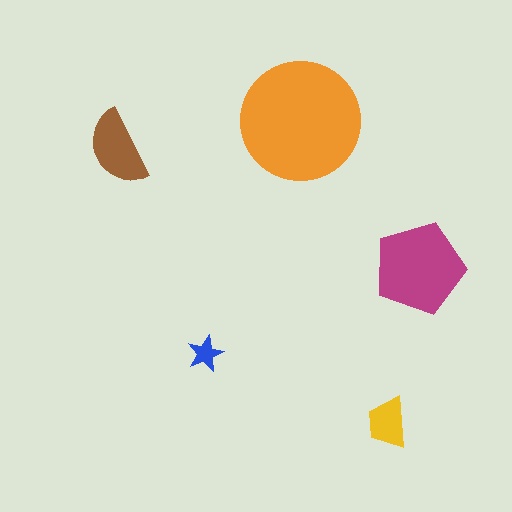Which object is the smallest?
The blue star.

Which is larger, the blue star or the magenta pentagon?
The magenta pentagon.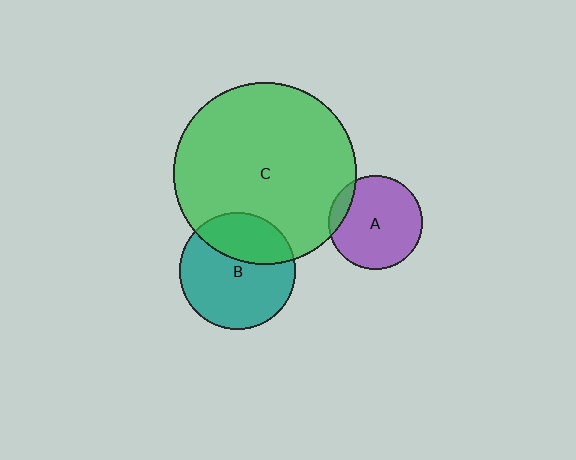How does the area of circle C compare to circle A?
Approximately 3.8 times.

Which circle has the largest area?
Circle C (green).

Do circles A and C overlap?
Yes.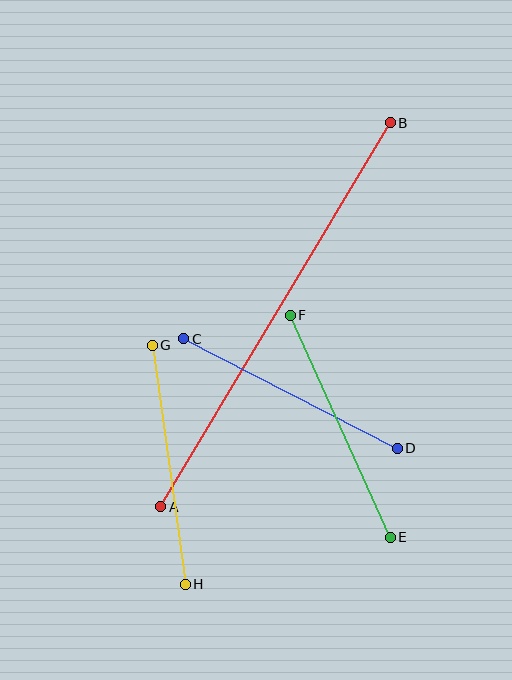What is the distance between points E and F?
The distance is approximately 244 pixels.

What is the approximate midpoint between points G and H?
The midpoint is at approximately (169, 465) pixels.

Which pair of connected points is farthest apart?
Points A and B are farthest apart.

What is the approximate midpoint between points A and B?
The midpoint is at approximately (276, 315) pixels.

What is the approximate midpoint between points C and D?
The midpoint is at approximately (290, 393) pixels.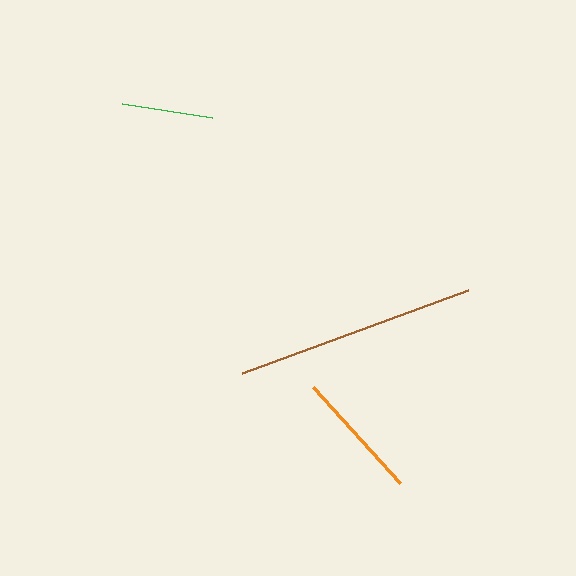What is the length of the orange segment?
The orange segment is approximately 129 pixels long.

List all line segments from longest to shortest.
From longest to shortest: brown, orange, green.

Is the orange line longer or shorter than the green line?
The orange line is longer than the green line.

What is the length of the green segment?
The green segment is approximately 91 pixels long.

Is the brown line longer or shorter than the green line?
The brown line is longer than the green line.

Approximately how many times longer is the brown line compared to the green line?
The brown line is approximately 2.7 times the length of the green line.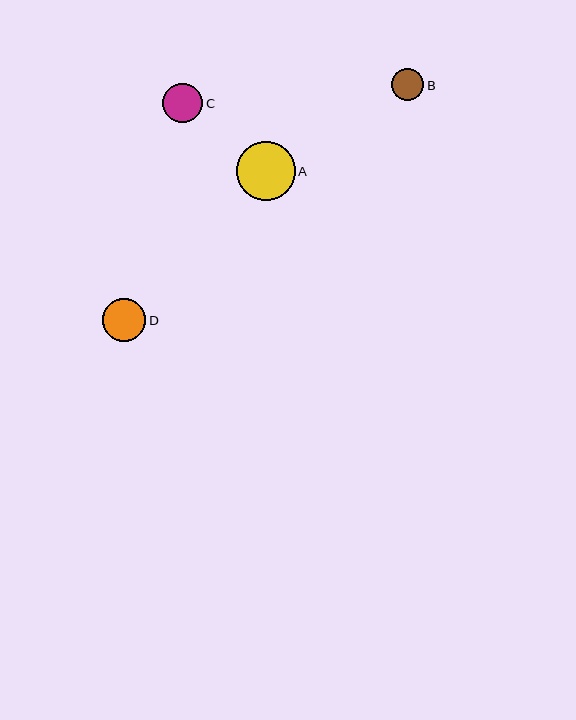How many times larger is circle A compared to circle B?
Circle A is approximately 1.8 times the size of circle B.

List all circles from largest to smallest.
From largest to smallest: A, D, C, B.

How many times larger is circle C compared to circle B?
Circle C is approximately 1.3 times the size of circle B.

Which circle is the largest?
Circle A is the largest with a size of approximately 59 pixels.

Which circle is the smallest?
Circle B is the smallest with a size of approximately 32 pixels.